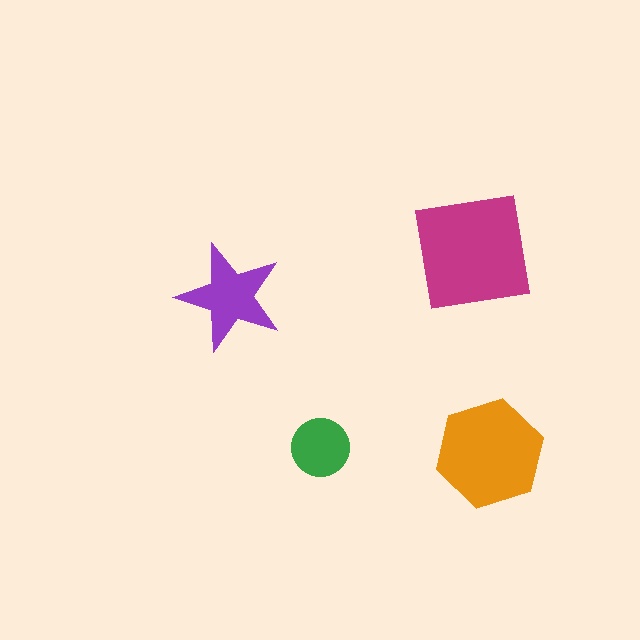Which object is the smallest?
The green circle.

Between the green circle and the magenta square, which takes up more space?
The magenta square.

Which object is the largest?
The magenta square.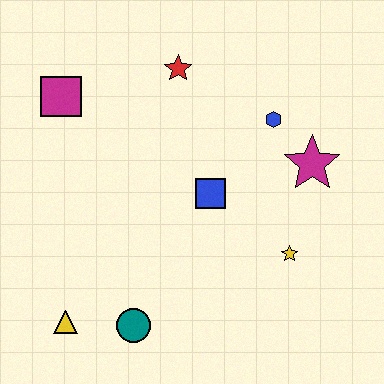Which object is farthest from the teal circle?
The red star is farthest from the teal circle.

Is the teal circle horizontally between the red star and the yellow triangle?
Yes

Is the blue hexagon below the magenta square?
Yes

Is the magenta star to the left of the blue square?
No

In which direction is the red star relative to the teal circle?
The red star is above the teal circle.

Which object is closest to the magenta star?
The blue hexagon is closest to the magenta star.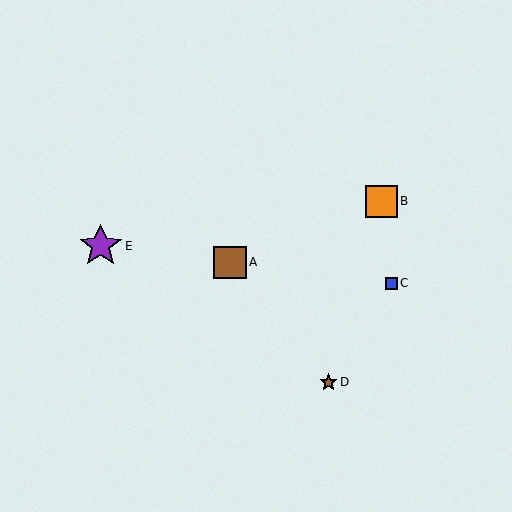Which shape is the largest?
The purple star (labeled E) is the largest.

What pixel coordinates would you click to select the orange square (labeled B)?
Click at (381, 201) to select the orange square B.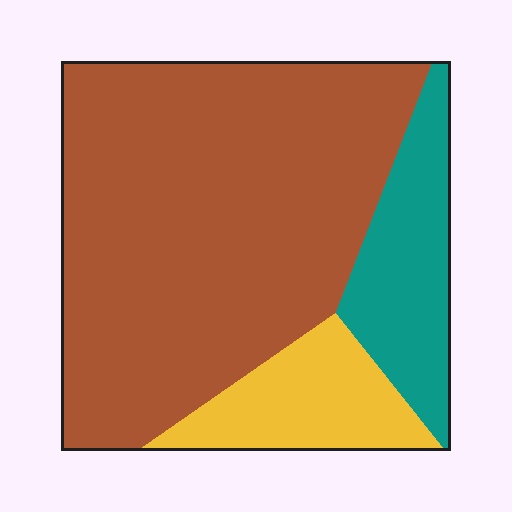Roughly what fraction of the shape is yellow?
Yellow covers roughly 15% of the shape.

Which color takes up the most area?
Brown, at roughly 70%.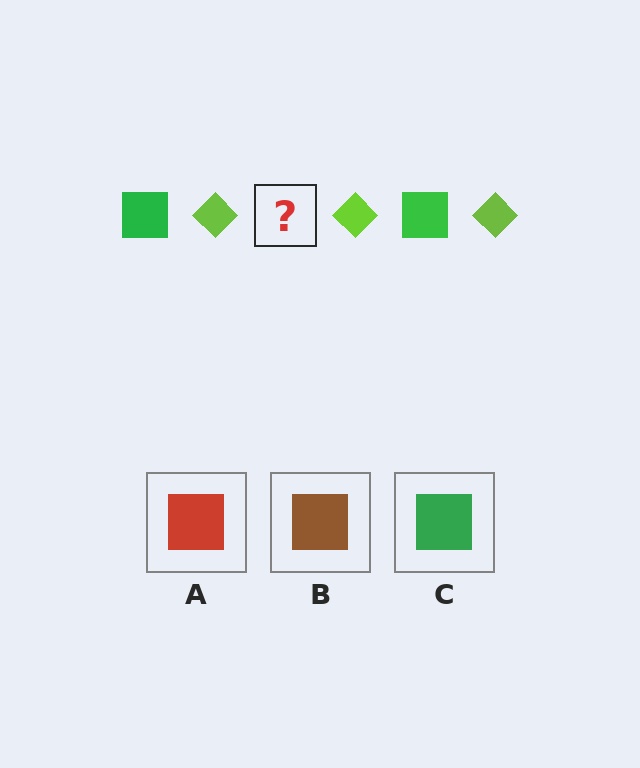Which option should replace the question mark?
Option C.